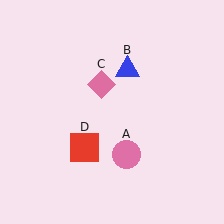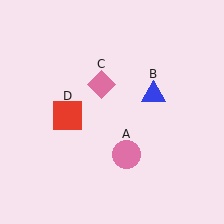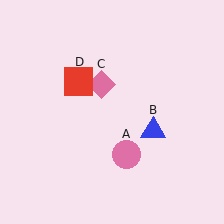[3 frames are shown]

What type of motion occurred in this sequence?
The blue triangle (object B), red square (object D) rotated clockwise around the center of the scene.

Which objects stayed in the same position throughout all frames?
Pink circle (object A) and pink diamond (object C) remained stationary.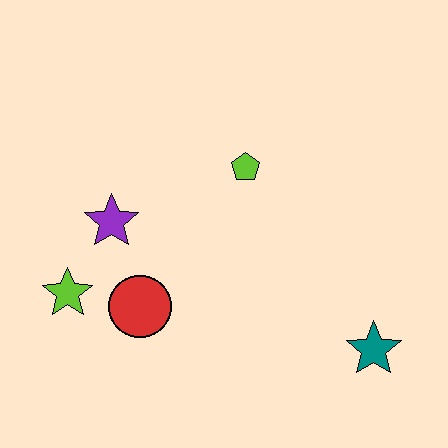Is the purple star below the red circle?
No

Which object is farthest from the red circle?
The teal star is farthest from the red circle.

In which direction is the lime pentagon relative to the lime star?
The lime pentagon is to the right of the lime star.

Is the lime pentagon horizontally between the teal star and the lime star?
Yes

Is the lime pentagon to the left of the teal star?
Yes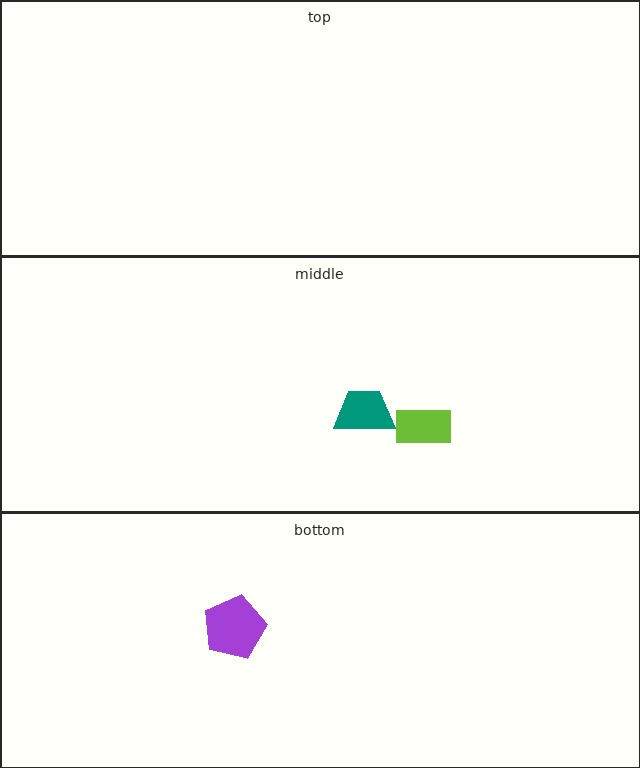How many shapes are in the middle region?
2.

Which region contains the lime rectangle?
The middle region.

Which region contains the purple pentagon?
The bottom region.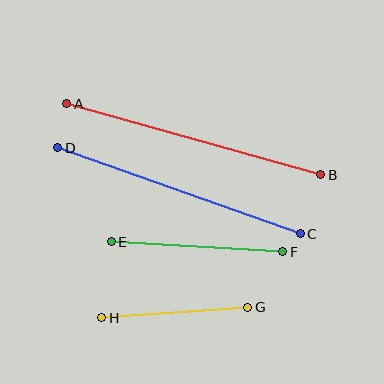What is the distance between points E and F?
The distance is approximately 171 pixels.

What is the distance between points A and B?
The distance is approximately 264 pixels.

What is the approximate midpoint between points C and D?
The midpoint is at approximately (179, 191) pixels.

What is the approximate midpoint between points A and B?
The midpoint is at approximately (194, 139) pixels.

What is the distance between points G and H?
The distance is approximately 146 pixels.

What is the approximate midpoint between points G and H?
The midpoint is at approximately (175, 313) pixels.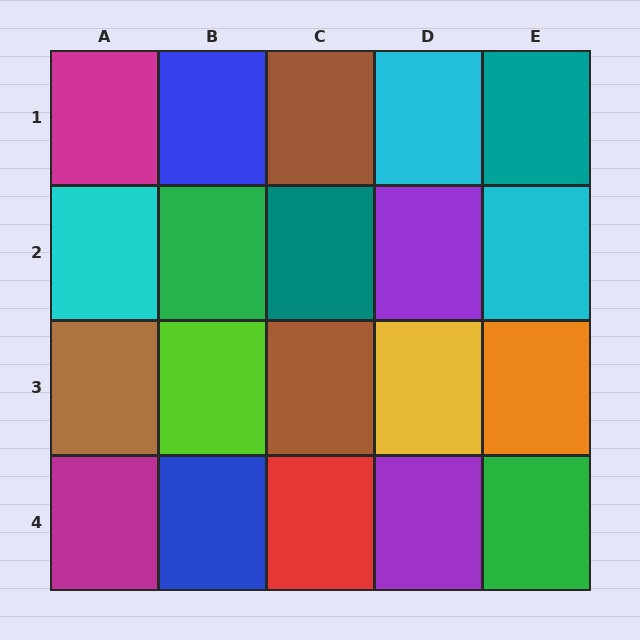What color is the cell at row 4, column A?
Magenta.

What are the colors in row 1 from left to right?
Magenta, blue, brown, cyan, teal.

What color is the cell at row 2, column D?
Purple.